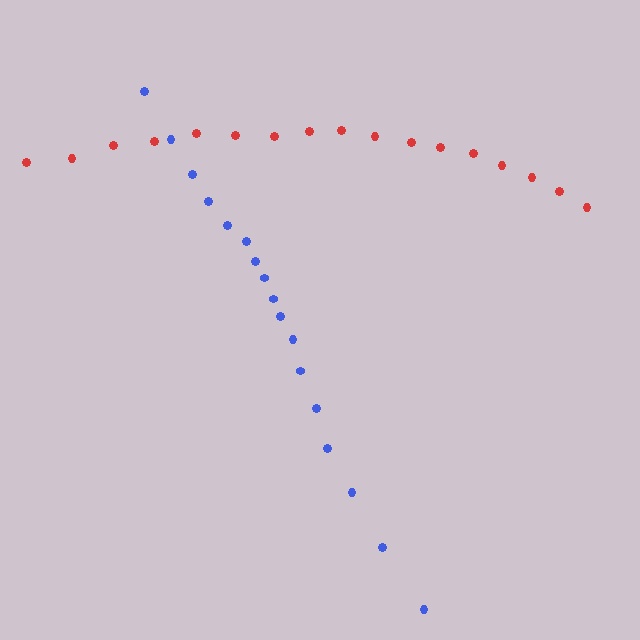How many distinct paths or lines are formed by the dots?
There are 2 distinct paths.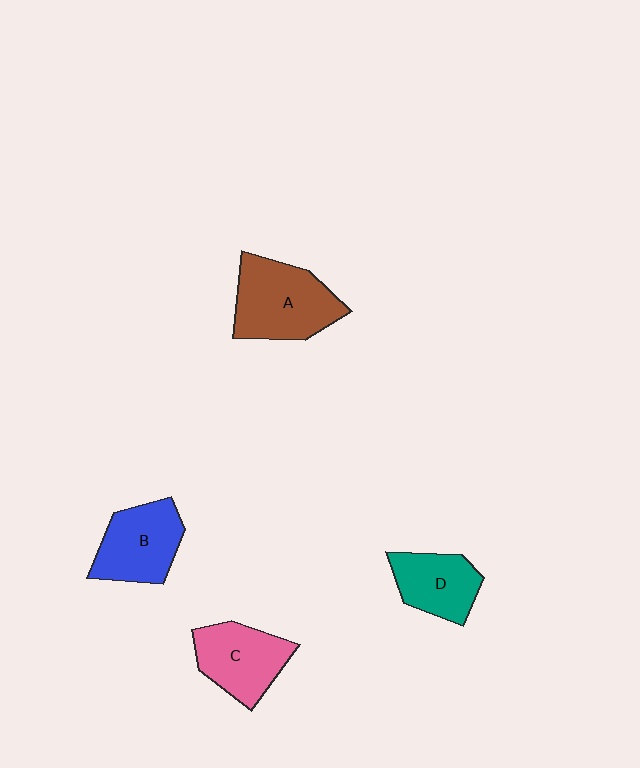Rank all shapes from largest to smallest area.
From largest to smallest: A (brown), B (blue), C (pink), D (teal).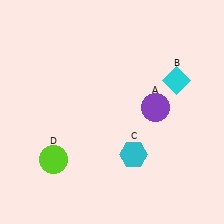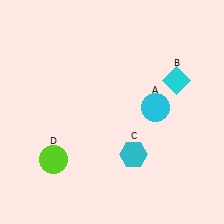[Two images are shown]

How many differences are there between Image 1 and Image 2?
There is 1 difference between the two images.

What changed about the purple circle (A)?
In Image 1, A is purple. In Image 2, it changed to cyan.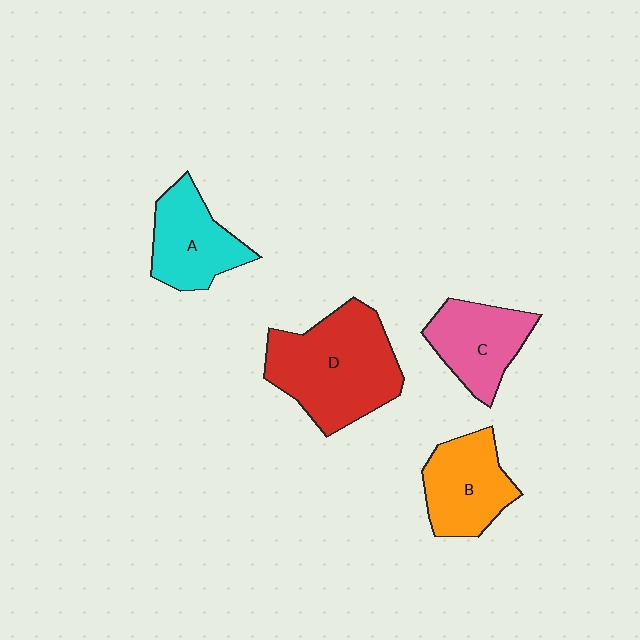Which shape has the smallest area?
Shape C (pink).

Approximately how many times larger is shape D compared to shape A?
Approximately 1.7 times.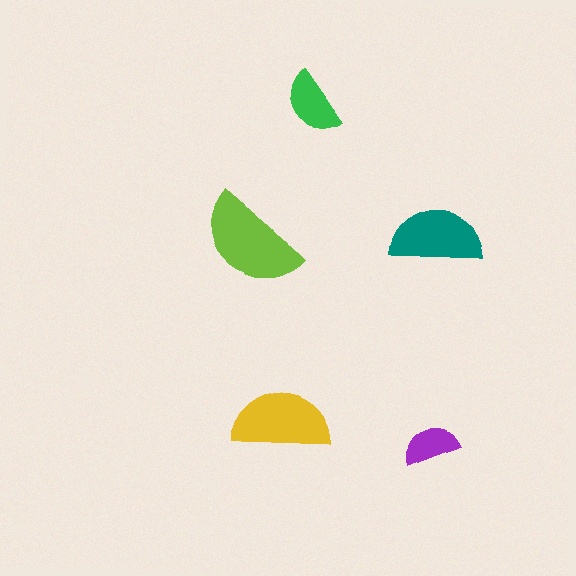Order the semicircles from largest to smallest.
the lime one, the yellow one, the teal one, the green one, the purple one.